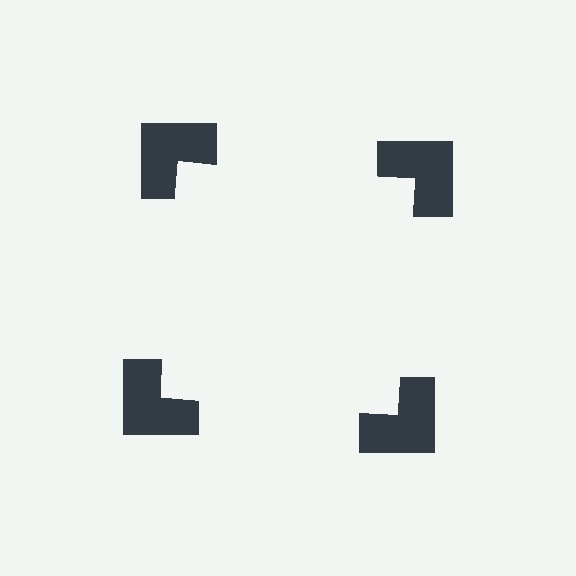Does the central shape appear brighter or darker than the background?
It typically appears slightly brighter than the background, even though no actual brightness change is drawn.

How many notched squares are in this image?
There are 4 — one at each vertex of the illusory square.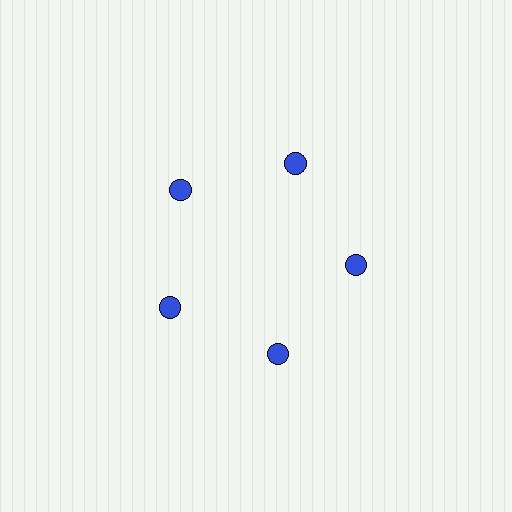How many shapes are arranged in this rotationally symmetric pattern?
There are 5 shapes, arranged in 5 groups of 1.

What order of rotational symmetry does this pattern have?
This pattern has 5-fold rotational symmetry.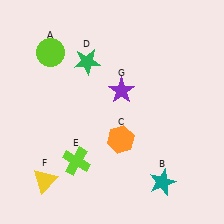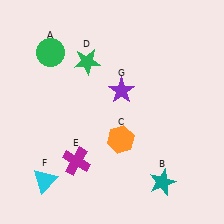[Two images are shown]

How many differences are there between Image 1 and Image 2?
There are 3 differences between the two images.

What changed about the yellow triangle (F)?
In Image 1, F is yellow. In Image 2, it changed to cyan.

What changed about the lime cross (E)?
In Image 1, E is lime. In Image 2, it changed to magenta.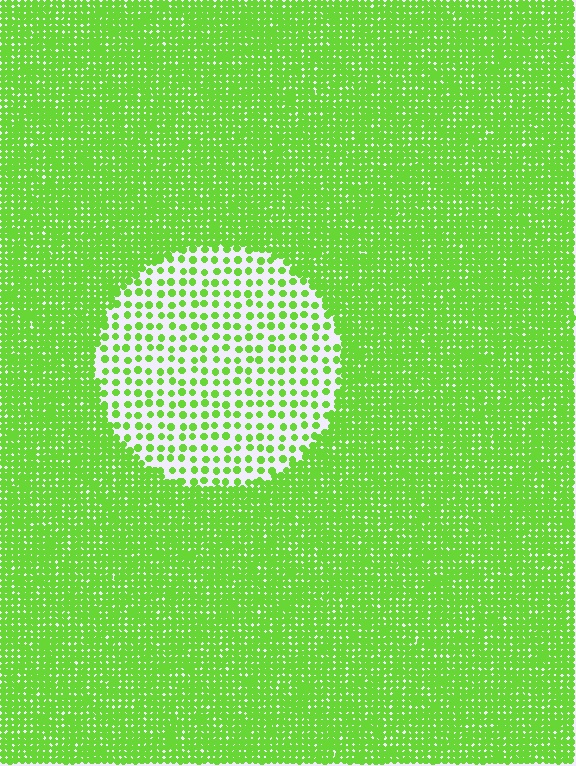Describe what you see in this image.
The image contains small lime elements arranged at two different densities. A circle-shaped region is visible where the elements are less densely packed than the surrounding area.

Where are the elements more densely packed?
The elements are more densely packed outside the circle boundary.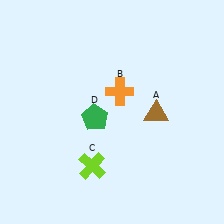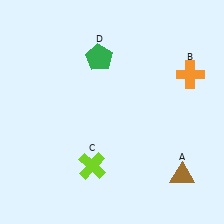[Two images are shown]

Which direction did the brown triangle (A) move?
The brown triangle (A) moved down.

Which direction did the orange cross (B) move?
The orange cross (B) moved right.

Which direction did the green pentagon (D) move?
The green pentagon (D) moved up.